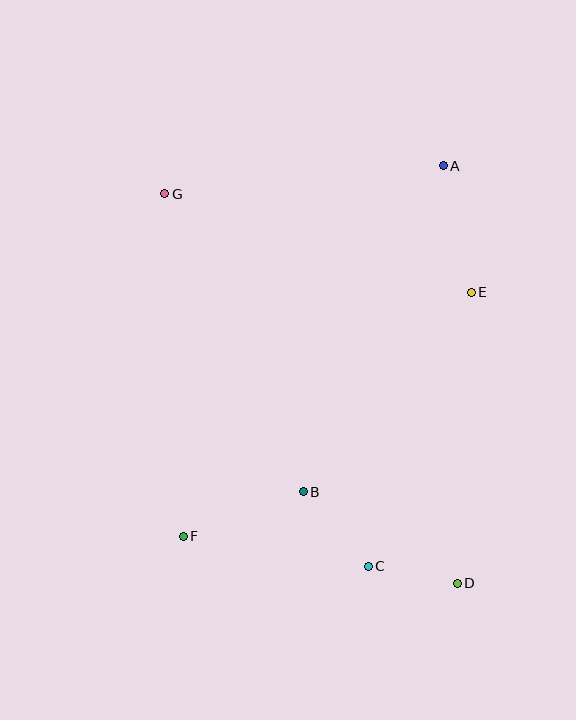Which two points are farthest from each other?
Points D and G are farthest from each other.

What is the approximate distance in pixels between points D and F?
The distance between D and F is approximately 278 pixels.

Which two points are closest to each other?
Points C and D are closest to each other.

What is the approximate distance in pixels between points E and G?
The distance between E and G is approximately 322 pixels.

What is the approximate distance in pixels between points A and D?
The distance between A and D is approximately 418 pixels.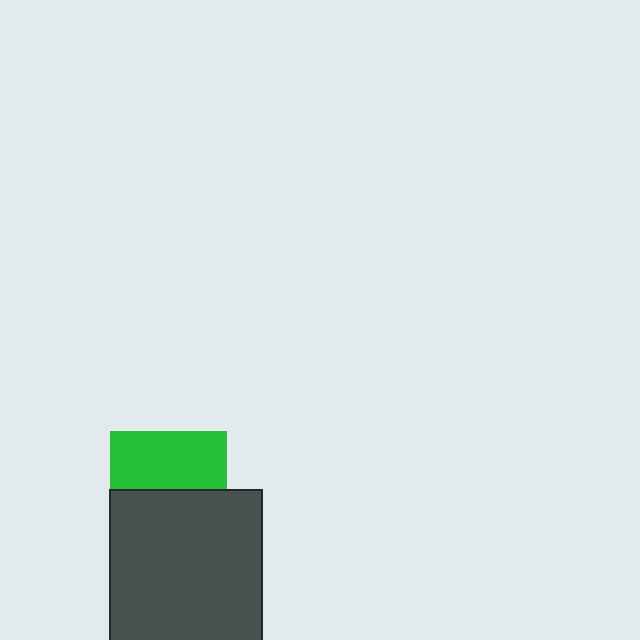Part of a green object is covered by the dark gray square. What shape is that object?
It is a square.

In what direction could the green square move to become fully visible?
The green square could move up. That would shift it out from behind the dark gray square entirely.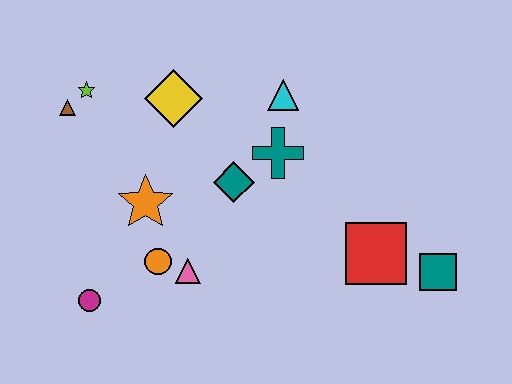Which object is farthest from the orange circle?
The teal square is farthest from the orange circle.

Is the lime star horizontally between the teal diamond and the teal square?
No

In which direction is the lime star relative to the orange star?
The lime star is above the orange star.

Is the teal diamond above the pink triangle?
Yes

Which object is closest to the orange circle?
The pink triangle is closest to the orange circle.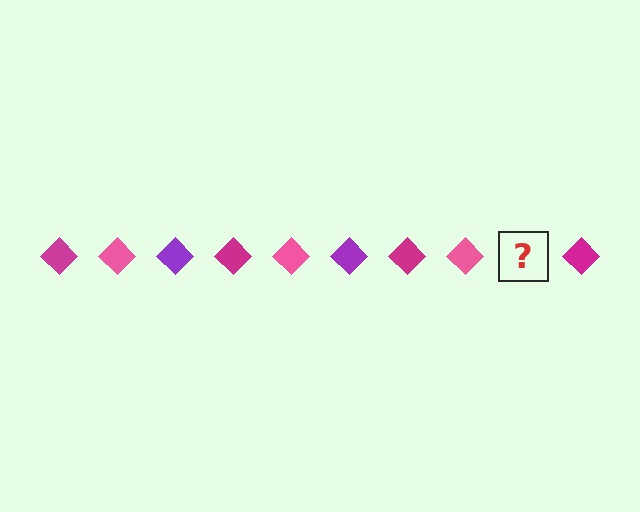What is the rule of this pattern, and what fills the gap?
The rule is that the pattern cycles through magenta, pink, purple diamonds. The gap should be filled with a purple diamond.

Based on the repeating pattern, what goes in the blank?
The blank should be a purple diamond.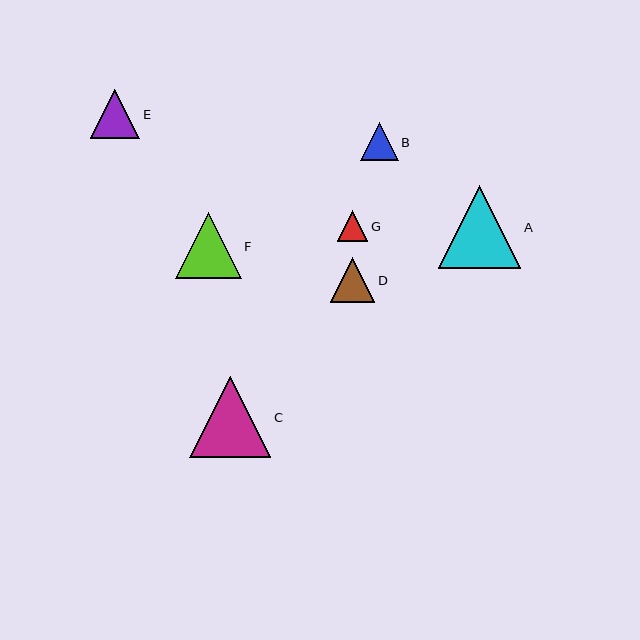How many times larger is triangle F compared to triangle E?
Triangle F is approximately 1.3 times the size of triangle E.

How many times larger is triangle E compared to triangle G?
Triangle E is approximately 1.6 times the size of triangle G.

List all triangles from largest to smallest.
From largest to smallest: A, C, F, E, D, B, G.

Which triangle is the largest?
Triangle A is the largest with a size of approximately 83 pixels.